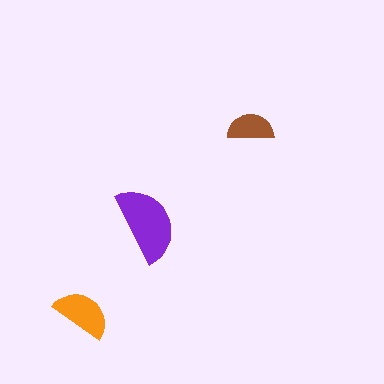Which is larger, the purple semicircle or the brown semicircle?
The purple one.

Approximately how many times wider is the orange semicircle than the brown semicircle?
About 1.5 times wider.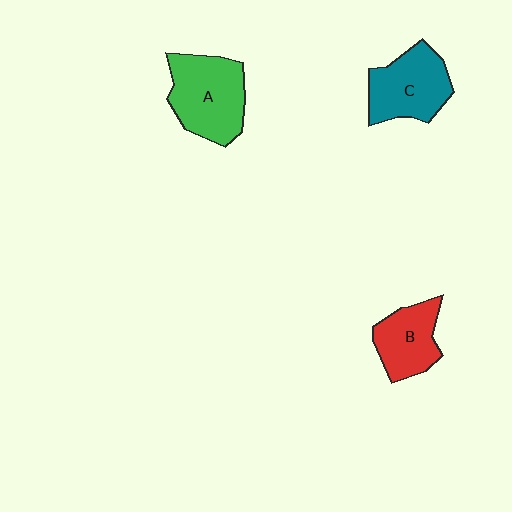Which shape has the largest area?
Shape A (green).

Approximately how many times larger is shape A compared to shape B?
Approximately 1.4 times.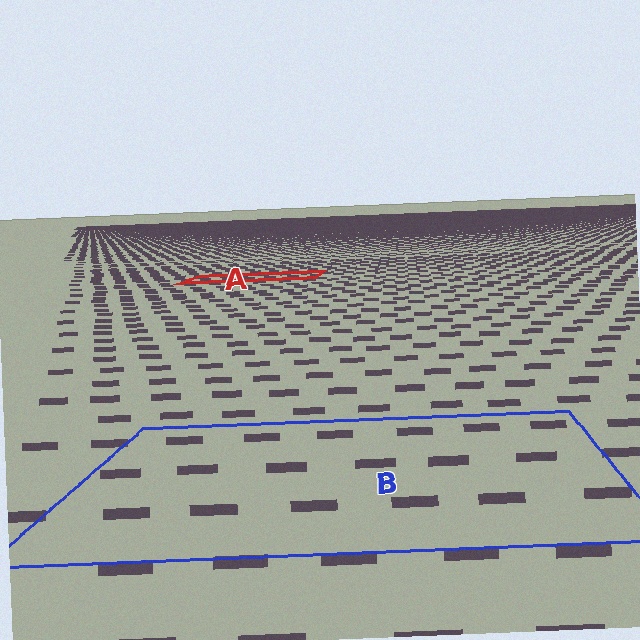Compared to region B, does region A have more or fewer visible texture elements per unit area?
Region A has more texture elements per unit area — they are packed more densely because it is farther away.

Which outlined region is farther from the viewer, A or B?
Region A is farther from the viewer — the texture elements inside it appear smaller and more densely packed.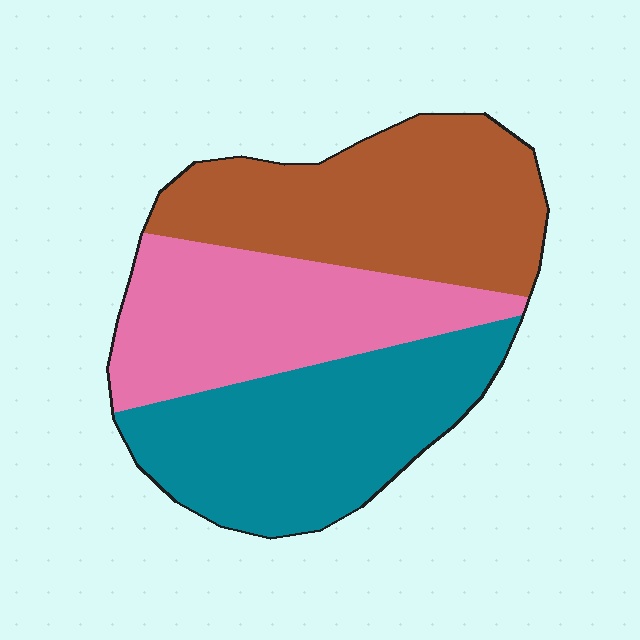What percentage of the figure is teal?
Teal takes up about one third (1/3) of the figure.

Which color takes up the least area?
Pink, at roughly 30%.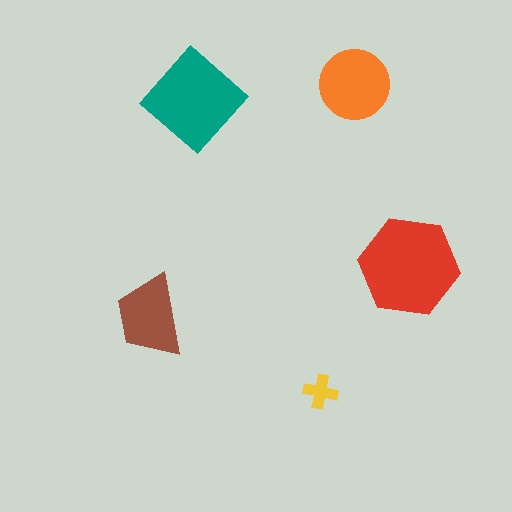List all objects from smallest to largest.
The yellow cross, the brown trapezoid, the orange circle, the teal diamond, the red hexagon.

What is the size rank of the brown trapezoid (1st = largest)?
4th.